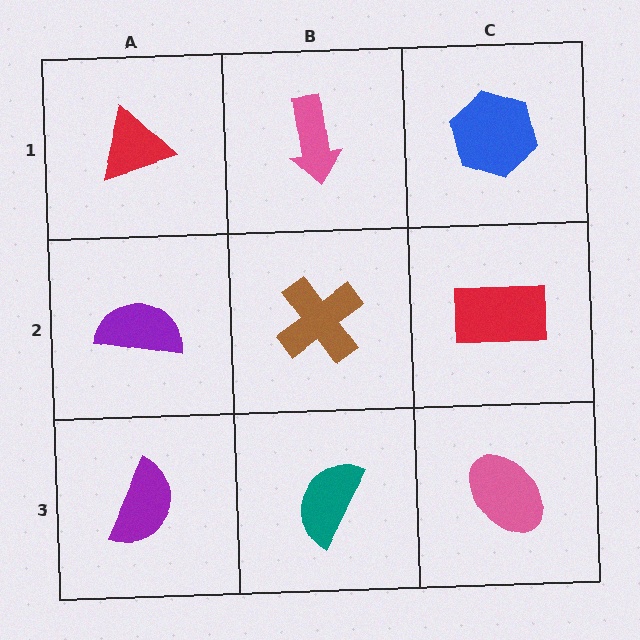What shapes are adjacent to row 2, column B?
A pink arrow (row 1, column B), a teal semicircle (row 3, column B), a purple semicircle (row 2, column A), a red rectangle (row 2, column C).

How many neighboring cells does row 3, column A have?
2.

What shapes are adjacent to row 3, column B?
A brown cross (row 2, column B), a purple semicircle (row 3, column A), a pink ellipse (row 3, column C).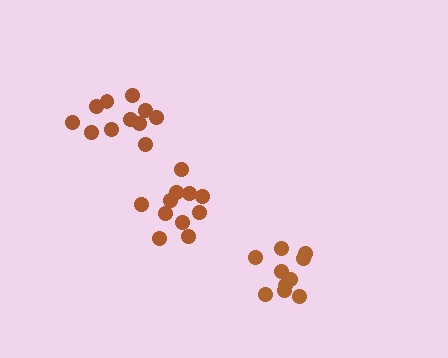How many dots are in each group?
Group 1: 11 dots, Group 2: 10 dots, Group 3: 11 dots (32 total).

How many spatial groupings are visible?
There are 3 spatial groupings.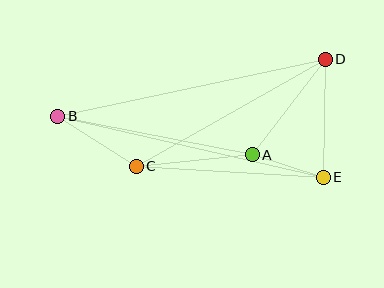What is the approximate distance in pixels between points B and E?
The distance between B and E is approximately 272 pixels.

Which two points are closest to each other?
Points A and E are closest to each other.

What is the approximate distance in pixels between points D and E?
The distance between D and E is approximately 118 pixels.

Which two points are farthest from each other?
Points B and D are farthest from each other.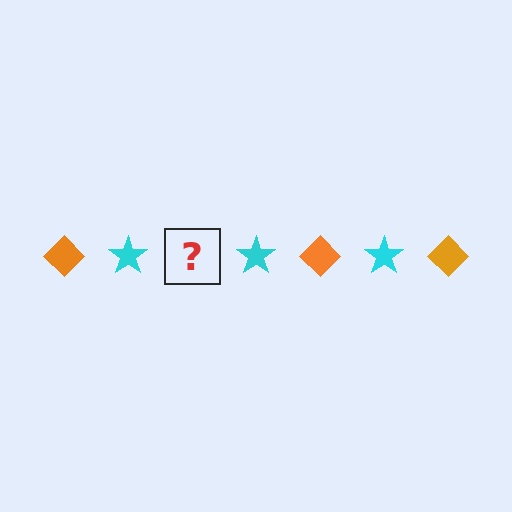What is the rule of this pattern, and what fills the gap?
The rule is that the pattern alternates between orange diamond and cyan star. The gap should be filled with an orange diamond.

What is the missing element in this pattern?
The missing element is an orange diamond.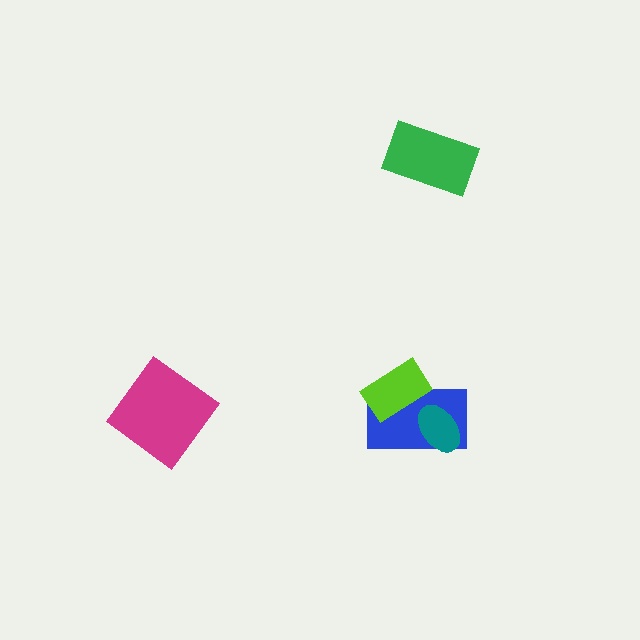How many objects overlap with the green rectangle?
0 objects overlap with the green rectangle.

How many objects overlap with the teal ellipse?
1 object overlaps with the teal ellipse.